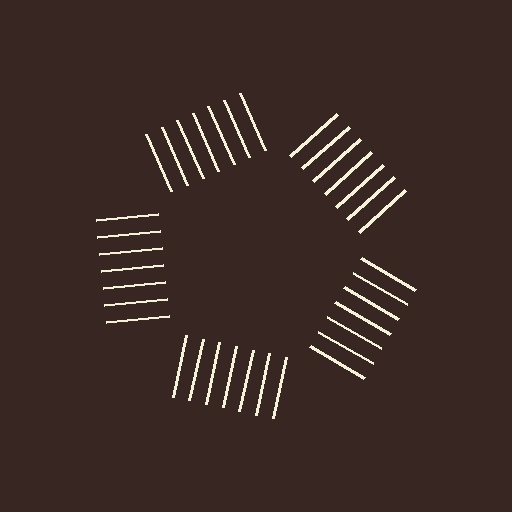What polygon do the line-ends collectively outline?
An illusory pentagon — the line segments terminate on its edges but no continuous stroke is drawn.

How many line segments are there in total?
35 — 7 along each of the 5 edges.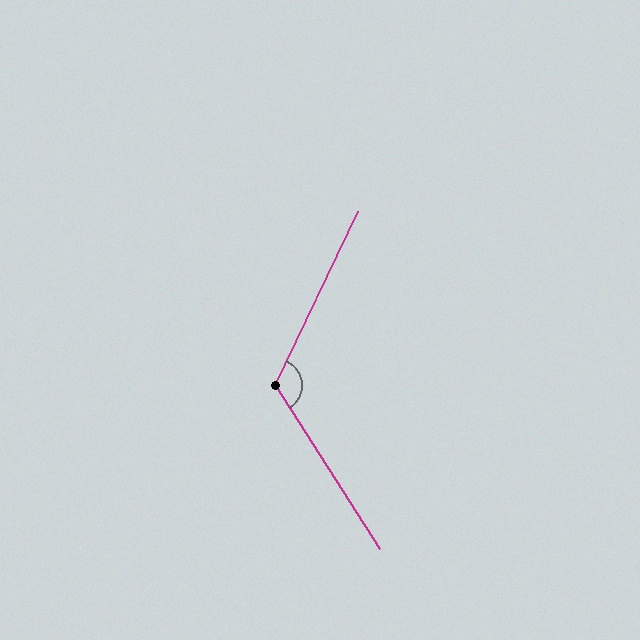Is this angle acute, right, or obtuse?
It is obtuse.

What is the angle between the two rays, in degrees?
Approximately 122 degrees.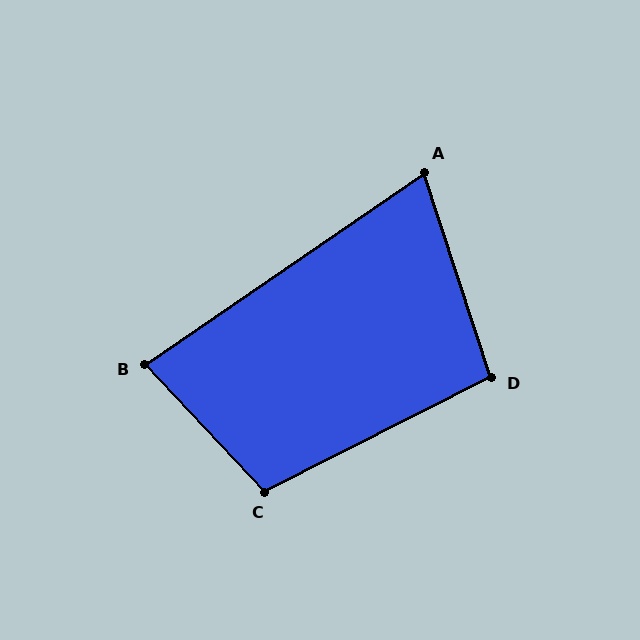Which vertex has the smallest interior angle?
A, at approximately 74 degrees.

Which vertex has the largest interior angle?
C, at approximately 106 degrees.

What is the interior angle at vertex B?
Approximately 81 degrees (acute).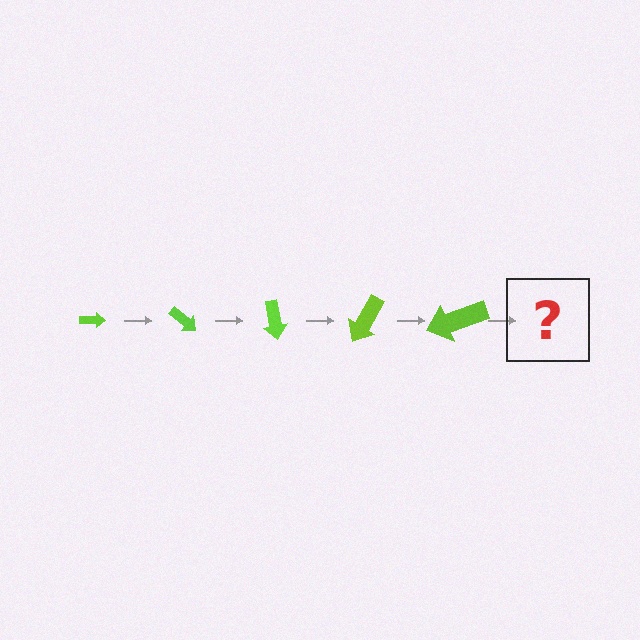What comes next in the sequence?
The next element should be an arrow, larger than the previous one and rotated 200 degrees from the start.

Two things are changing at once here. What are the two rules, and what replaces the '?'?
The two rules are that the arrow grows larger each step and it rotates 40 degrees each step. The '?' should be an arrow, larger than the previous one and rotated 200 degrees from the start.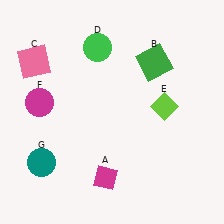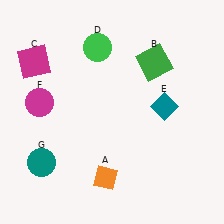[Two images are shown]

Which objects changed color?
A changed from magenta to orange. C changed from pink to magenta. E changed from lime to teal.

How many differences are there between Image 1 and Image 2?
There are 3 differences between the two images.